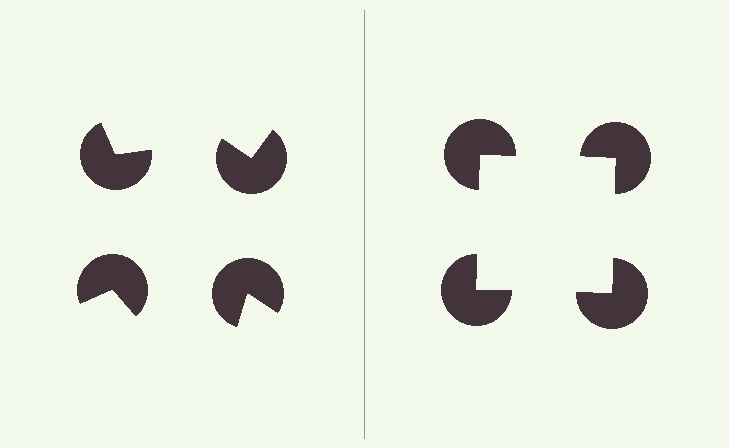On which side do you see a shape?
An illusory square appears on the right side. On the left side the wedge cuts are rotated, so no coherent shape forms.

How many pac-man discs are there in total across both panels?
8 — 4 on each side.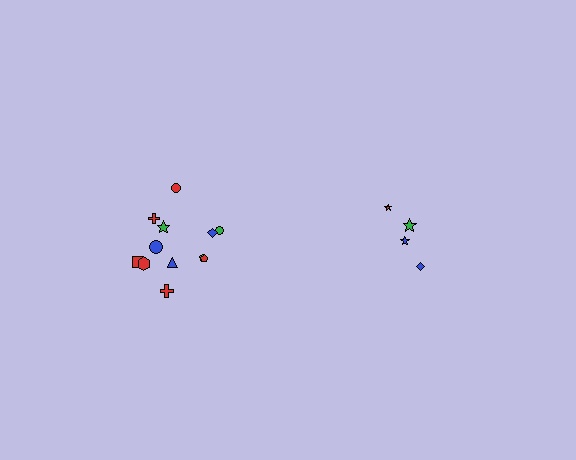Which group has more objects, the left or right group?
The left group.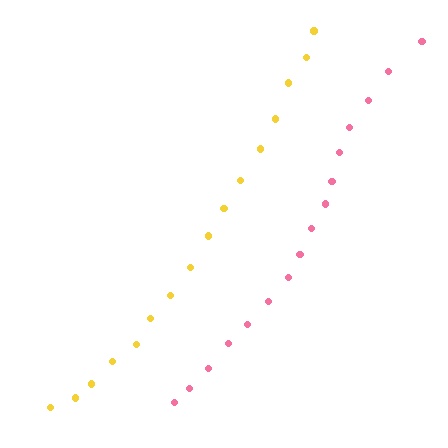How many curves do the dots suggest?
There are 2 distinct paths.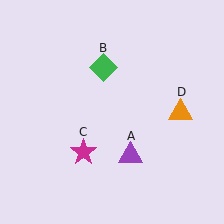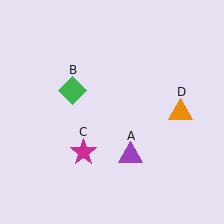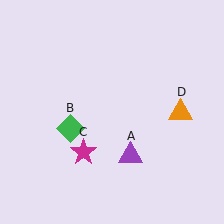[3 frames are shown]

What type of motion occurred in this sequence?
The green diamond (object B) rotated counterclockwise around the center of the scene.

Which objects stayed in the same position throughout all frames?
Purple triangle (object A) and magenta star (object C) and orange triangle (object D) remained stationary.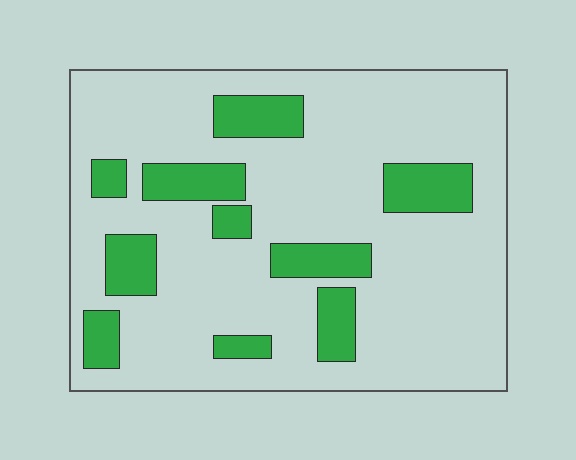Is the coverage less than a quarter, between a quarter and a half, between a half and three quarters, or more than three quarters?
Less than a quarter.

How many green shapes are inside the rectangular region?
10.